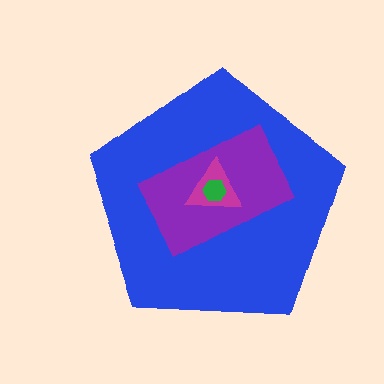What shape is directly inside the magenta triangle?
The green hexagon.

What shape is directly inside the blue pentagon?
The purple rectangle.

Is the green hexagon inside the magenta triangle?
Yes.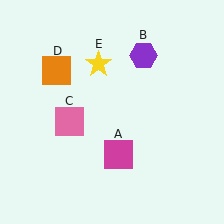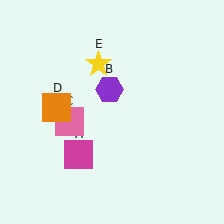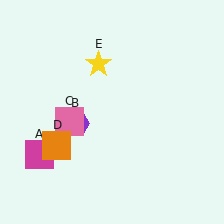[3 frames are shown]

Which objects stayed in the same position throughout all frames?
Pink square (object C) and yellow star (object E) remained stationary.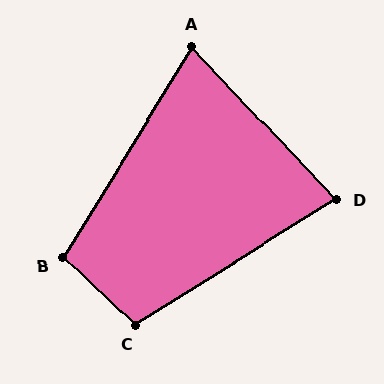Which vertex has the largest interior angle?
C, at approximately 105 degrees.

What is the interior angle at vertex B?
Approximately 102 degrees (obtuse).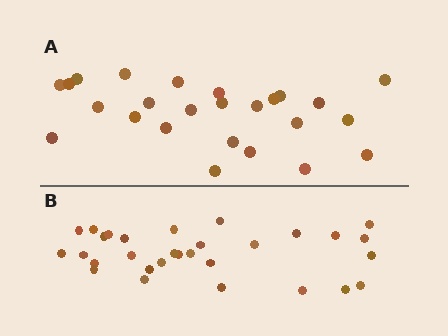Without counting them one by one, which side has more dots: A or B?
Region B (the bottom region) has more dots.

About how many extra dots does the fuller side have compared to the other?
Region B has about 5 more dots than region A.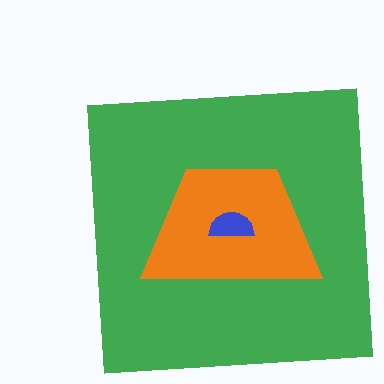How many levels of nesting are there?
3.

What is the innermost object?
The blue semicircle.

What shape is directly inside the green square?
The orange trapezoid.